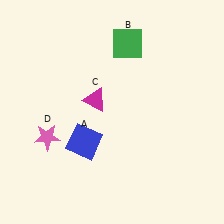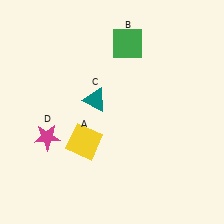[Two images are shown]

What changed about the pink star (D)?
In Image 1, D is pink. In Image 2, it changed to magenta.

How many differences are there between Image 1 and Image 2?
There are 3 differences between the two images.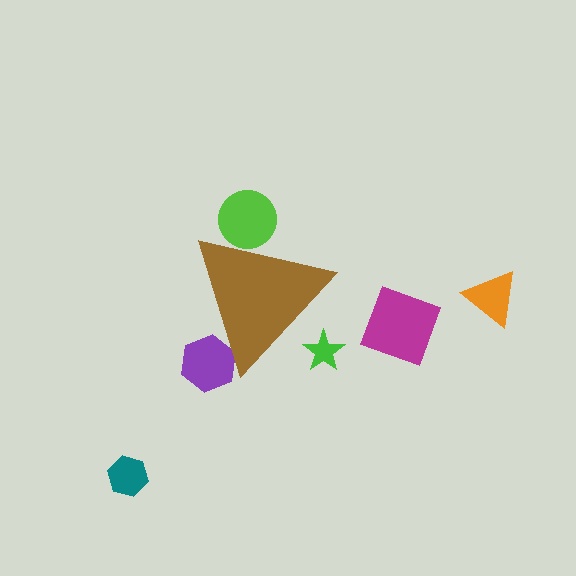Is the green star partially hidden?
Yes, the green star is partially hidden behind the brown triangle.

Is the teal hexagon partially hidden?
No, the teal hexagon is fully visible.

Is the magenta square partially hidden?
No, the magenta square is fully visible.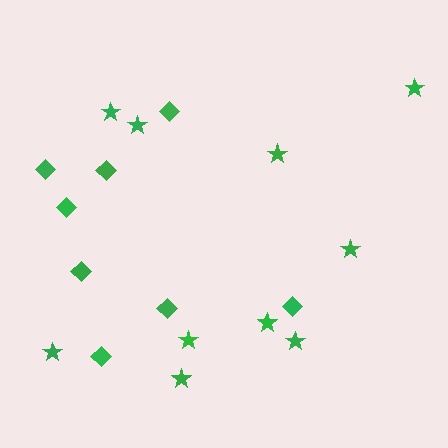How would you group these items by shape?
There are 2 groups: one group of stars (10) and one group of diamonds (8).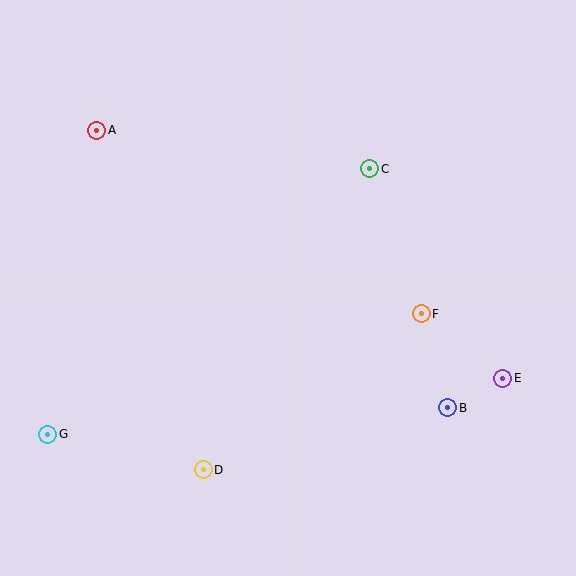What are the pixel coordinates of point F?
Point F is at (421, 314).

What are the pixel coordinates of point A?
Point A is at (97, 130).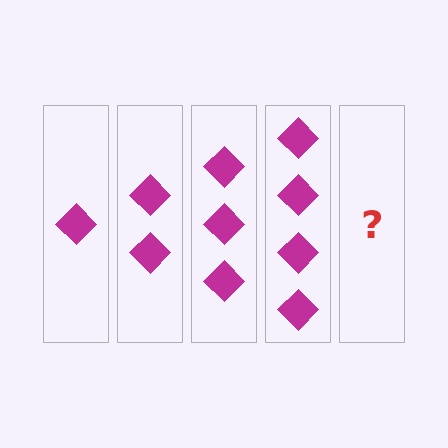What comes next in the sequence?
The next element should be 5 diamonds.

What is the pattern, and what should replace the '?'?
The pattern is that each step adds one more diamond. The '?' should be 5 diamonds.